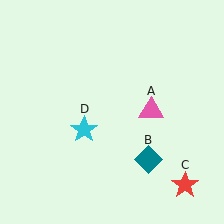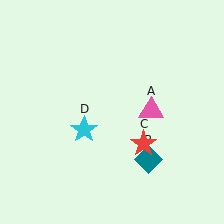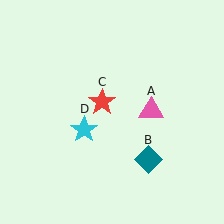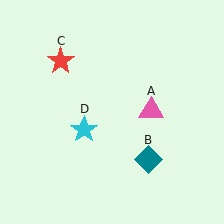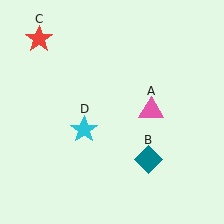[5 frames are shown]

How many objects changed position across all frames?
1 object changed position: red star (object C).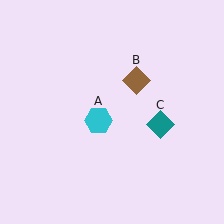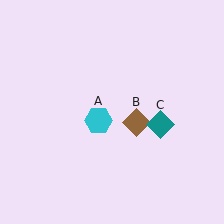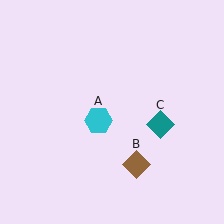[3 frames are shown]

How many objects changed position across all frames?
1 object changed position: brown diamond (object B).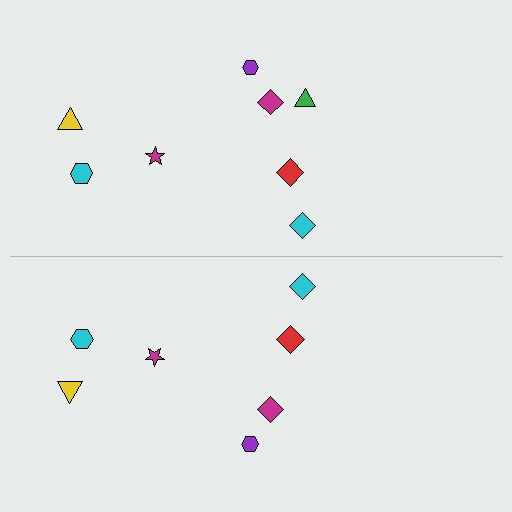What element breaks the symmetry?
A green triangle is missing from the bottom side.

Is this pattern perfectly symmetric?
No, the pattern is not perfectly symmetric. A green triangle is missing from the bottom side.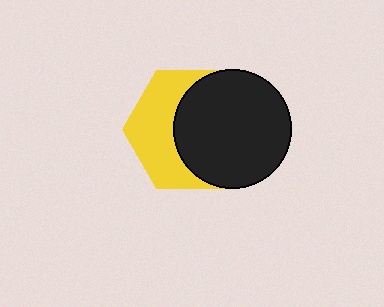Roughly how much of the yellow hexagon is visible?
About half of it is visible (roughly 46%).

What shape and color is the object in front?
The object in front is a black circle.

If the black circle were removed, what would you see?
You would see the complete yellow hexagon.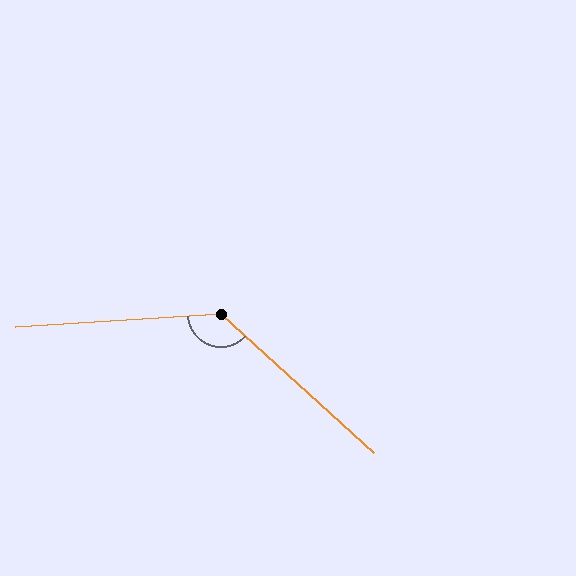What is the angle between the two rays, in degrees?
Approximately 134 degrees.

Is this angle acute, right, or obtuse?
It is obtuse.